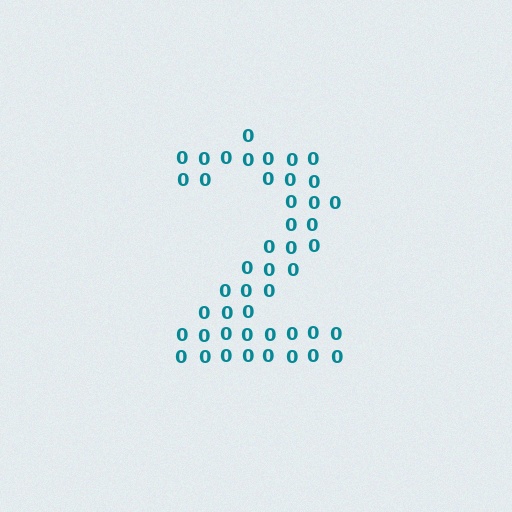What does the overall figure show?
The overall figure shows the digit 2.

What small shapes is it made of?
It is made of small digit 0's.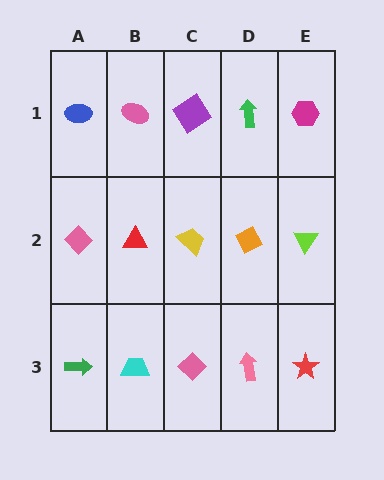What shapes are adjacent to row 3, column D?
An orange diamond (row 2, column D), a pink diamond (row 3, column C), a red star (row 3, column E).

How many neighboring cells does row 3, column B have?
3.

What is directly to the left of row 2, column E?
An orange diamond.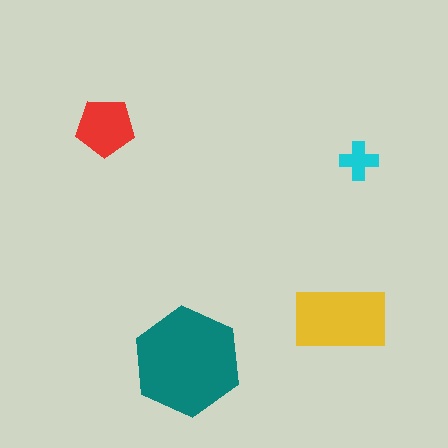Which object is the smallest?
The cyan cross.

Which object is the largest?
The teal hexagon.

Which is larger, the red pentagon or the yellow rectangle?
The yellow rectangle.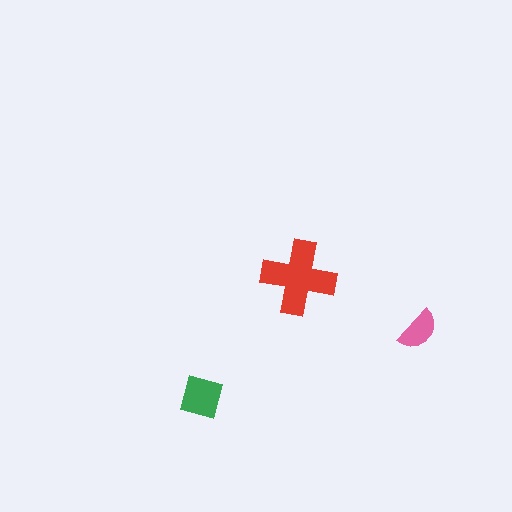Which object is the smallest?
The pink semicircle.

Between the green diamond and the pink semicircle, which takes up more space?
The green diamond.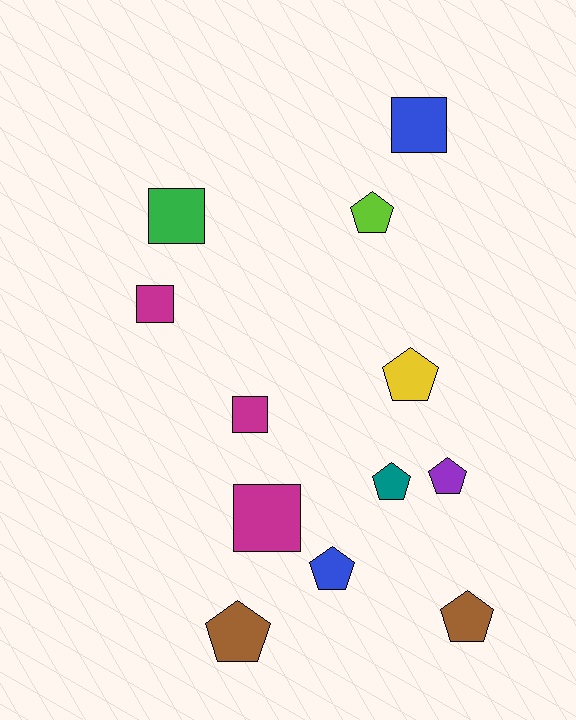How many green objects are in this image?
There is 1 green object.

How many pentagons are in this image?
There are 7 pentagons.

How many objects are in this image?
There are 12 objects.